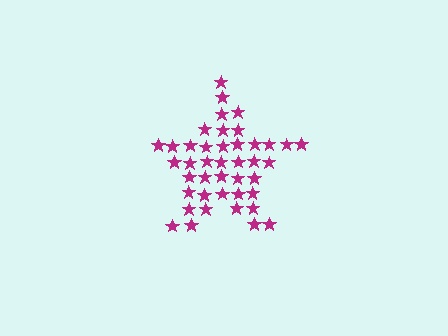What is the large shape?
The large shape is a star.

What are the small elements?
The small elements are stars.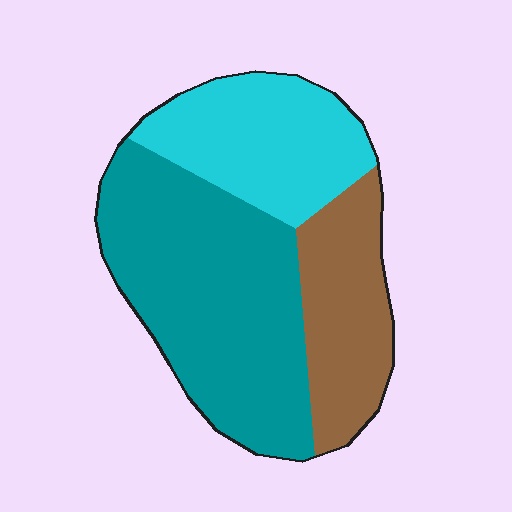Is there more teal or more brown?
Teal.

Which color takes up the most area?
Teal, at roughly 50%.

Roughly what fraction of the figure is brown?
Brown covers around 25% of the figure.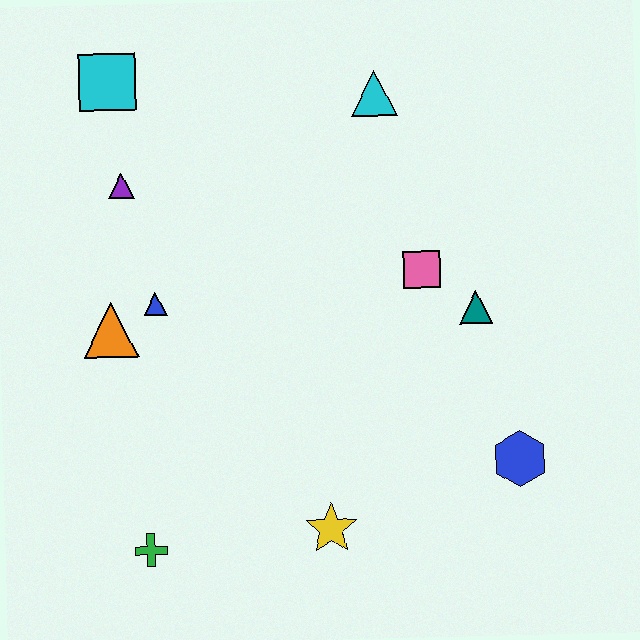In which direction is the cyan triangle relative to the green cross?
The cyan triangle is above the green cross.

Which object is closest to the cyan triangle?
The pink square is closest to the cyan triangle.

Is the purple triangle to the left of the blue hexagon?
Yes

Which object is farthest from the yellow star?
The cyan square is farthest from the yellow star.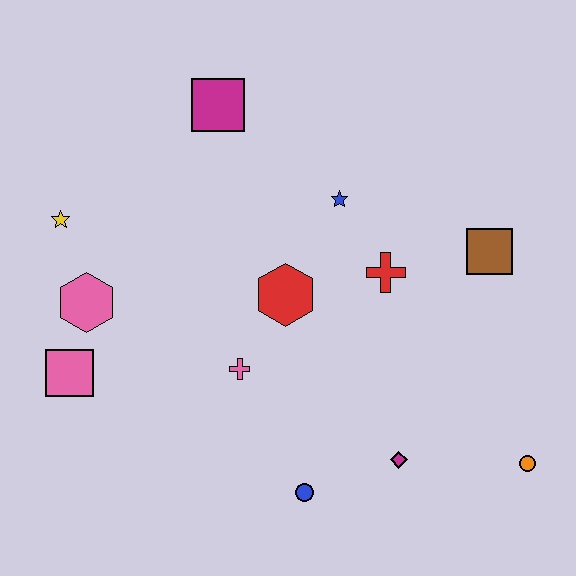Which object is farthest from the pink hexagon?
The orange circle is farthest from the pink hexagon.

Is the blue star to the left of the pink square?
No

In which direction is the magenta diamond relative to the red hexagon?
The magenta diamond is below the red hexagon.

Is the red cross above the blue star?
No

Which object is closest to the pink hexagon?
The pink square is closest to the pink hexagon.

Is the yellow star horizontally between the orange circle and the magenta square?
No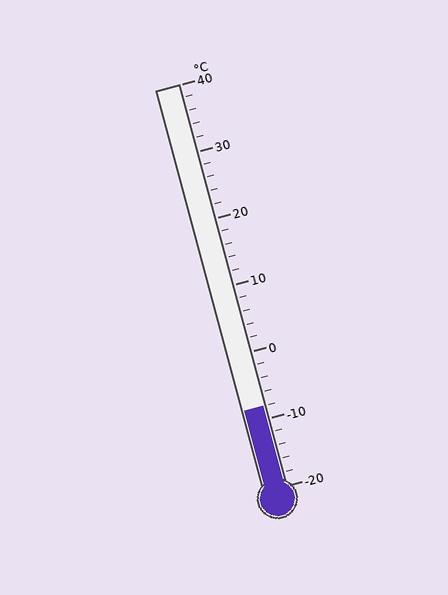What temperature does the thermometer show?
The thermometer shows approximately -8°C.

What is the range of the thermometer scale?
The thermometer scale ranges from -20°C to 40°C.